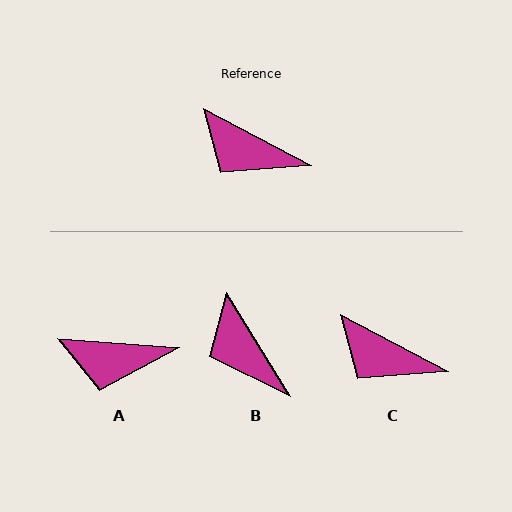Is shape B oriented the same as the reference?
No, it is off by about 31 degrees.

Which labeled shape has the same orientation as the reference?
C.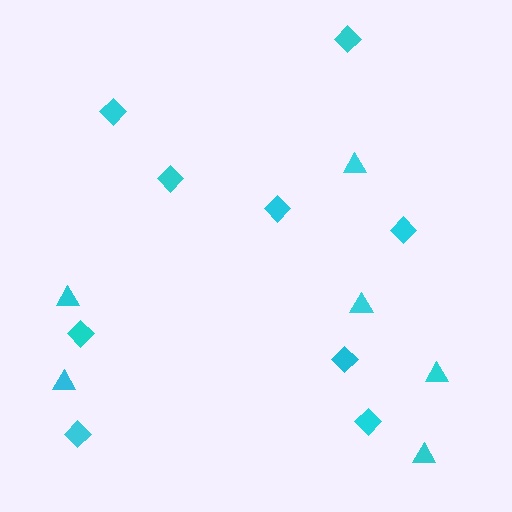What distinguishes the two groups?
There are 2 groups: one group of triangles (6) and one group of diamonds (9).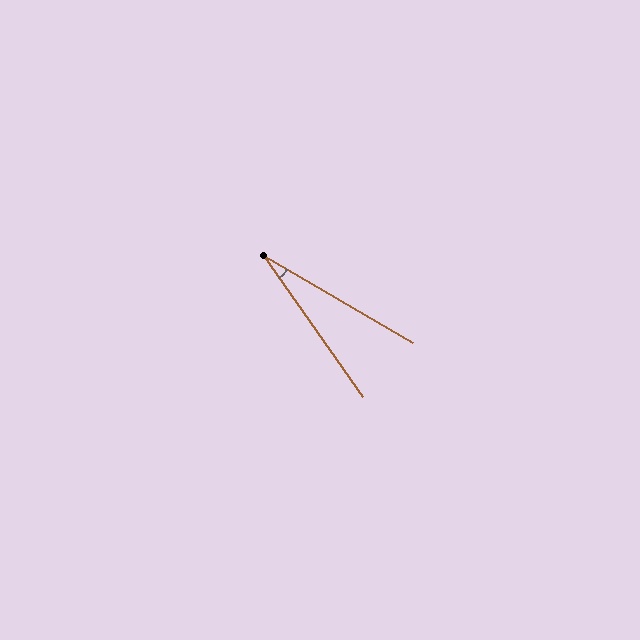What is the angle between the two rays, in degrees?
Approximately 25 degrees.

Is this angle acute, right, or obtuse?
It is acute.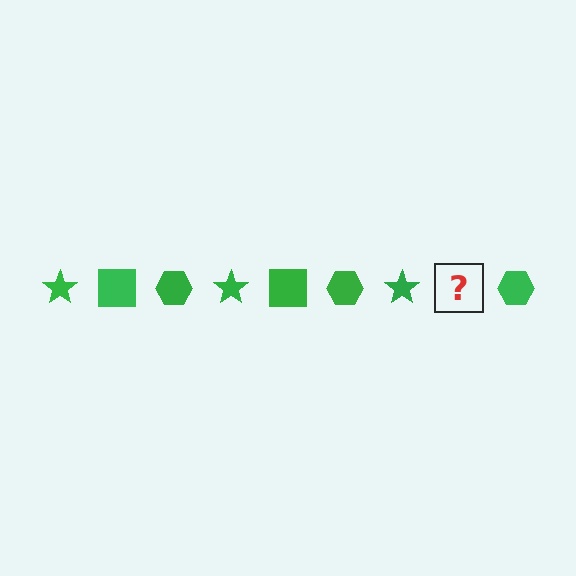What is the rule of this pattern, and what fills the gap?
The rule is that the pattern cycles through star, square, hexagon shapes in green. The gap should be filled with a green square.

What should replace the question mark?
The question mark should be replaced with a green square.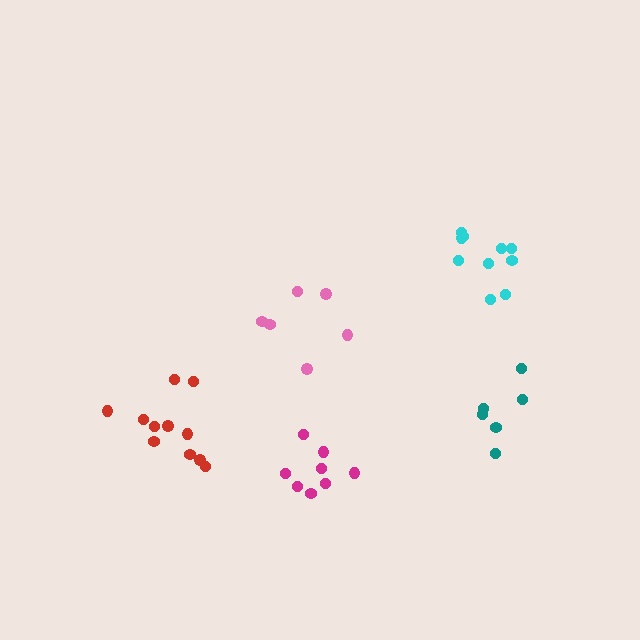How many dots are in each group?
Group 1: 8 dots, Group 2: 11 dots, Group 3: 6 dots, Group 4: 6 dots, Group 5: 10 dots (41 total).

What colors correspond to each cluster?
The clusters are colored: magenta, red, teal, pink, cyan.